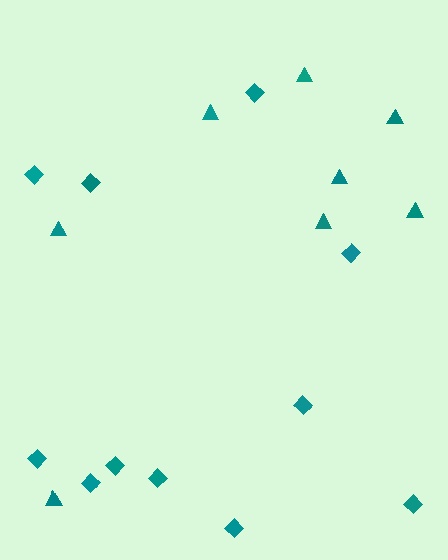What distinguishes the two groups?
There are 2 groups: one group of diamonds (11) and one group of triangles (8).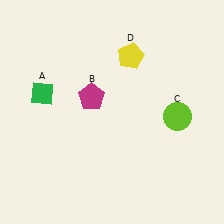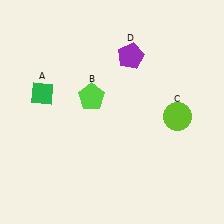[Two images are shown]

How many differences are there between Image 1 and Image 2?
There are 2 differences between the two images.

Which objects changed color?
B changed from magenta to lime. D changed from yellow to purple.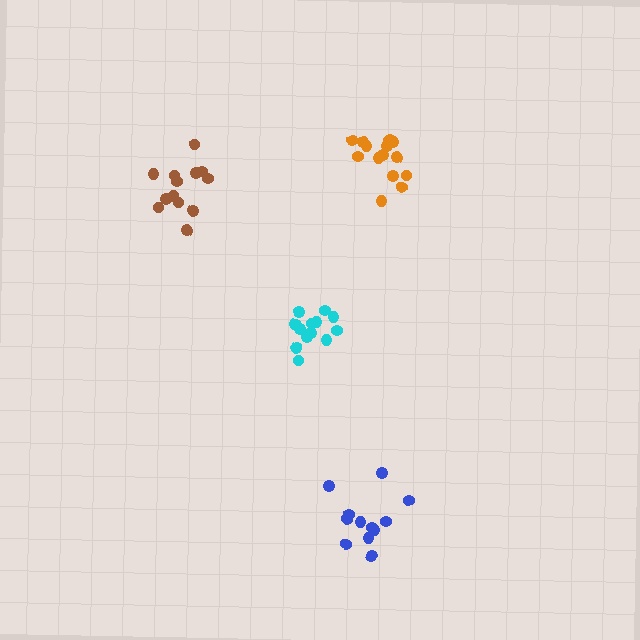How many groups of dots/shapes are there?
There are 4 groups.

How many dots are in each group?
Group 1: 14 dots, Group 2: 14 dots, Group 3: 14 dots, Group 4: 12 dots (54 total).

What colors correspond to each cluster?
The clusters are colored: brown, orange, cyan, blue.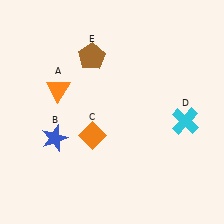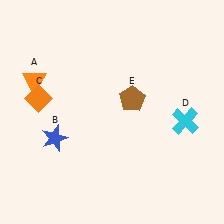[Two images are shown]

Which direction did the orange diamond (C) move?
The orange diamond (C) moved left.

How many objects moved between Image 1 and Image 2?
3 objects moved between the two images.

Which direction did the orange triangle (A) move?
The orange triangle (A) moved left.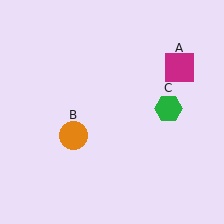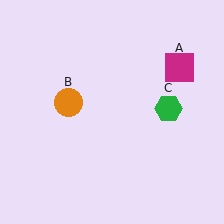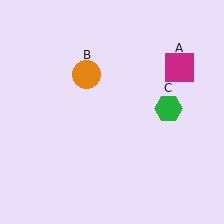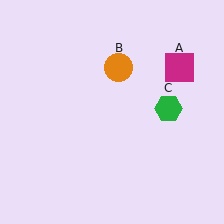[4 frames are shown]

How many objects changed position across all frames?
1 object changed position: orange circle (object B).